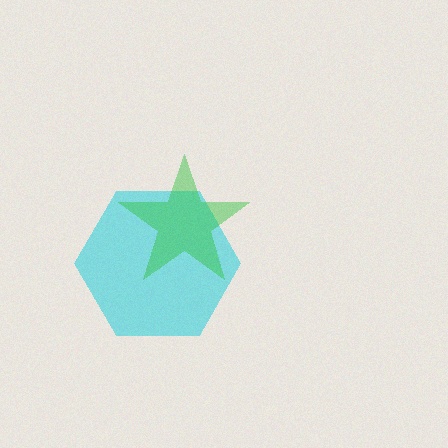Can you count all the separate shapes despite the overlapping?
Yes, there are 2 separate shapes.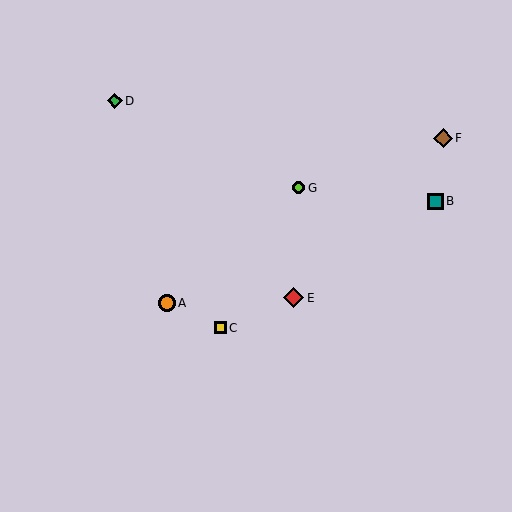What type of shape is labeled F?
Shape F is a brown diamond.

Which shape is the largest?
The red diamond (labeled E) is the largest.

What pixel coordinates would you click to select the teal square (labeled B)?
Click at (435, 201) to select the teal square B.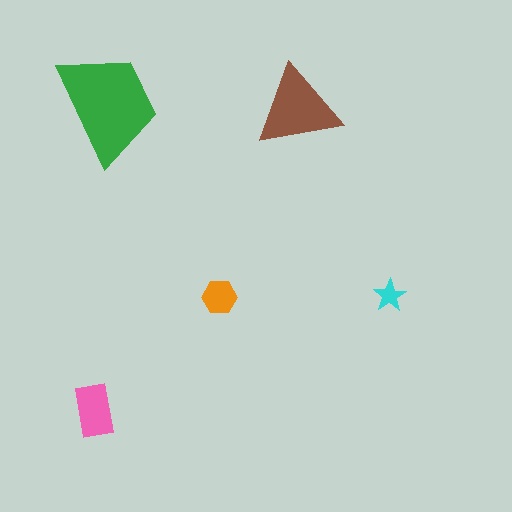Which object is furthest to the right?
The cyan star is rightmost.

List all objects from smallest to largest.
The cyan star, the orange hexagon, the pink rectangle, the brown triangle, the green trapezoid.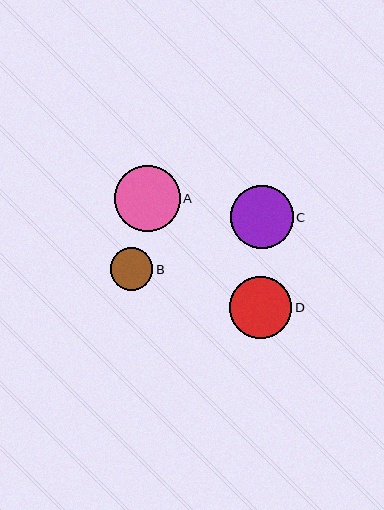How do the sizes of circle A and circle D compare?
Circle A and circle D are approximately the same size.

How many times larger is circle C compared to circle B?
Circle C is approximately 1.5 times the size of circle B.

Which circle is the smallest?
Circle B is the smallest with a size of approximately 43 pixels.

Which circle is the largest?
Circle A is the largest with a size of approximately 65 pixels.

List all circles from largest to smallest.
From largest to smallest: A, C, D, B.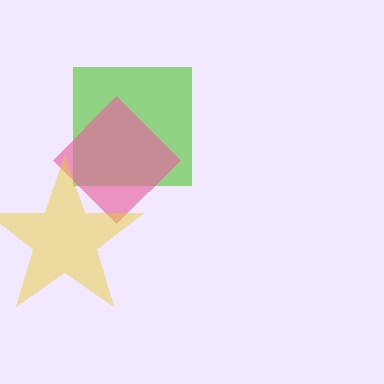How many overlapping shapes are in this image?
There are 3 overlapping shapes in the image.